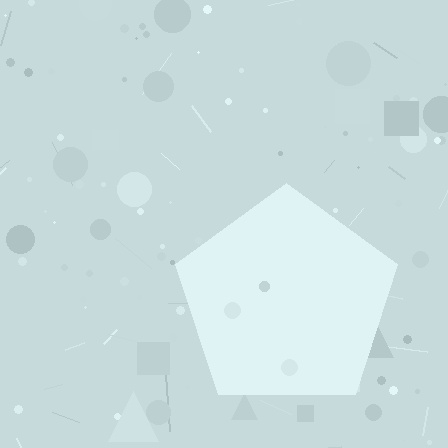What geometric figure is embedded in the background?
A pentagon is embedded in the background.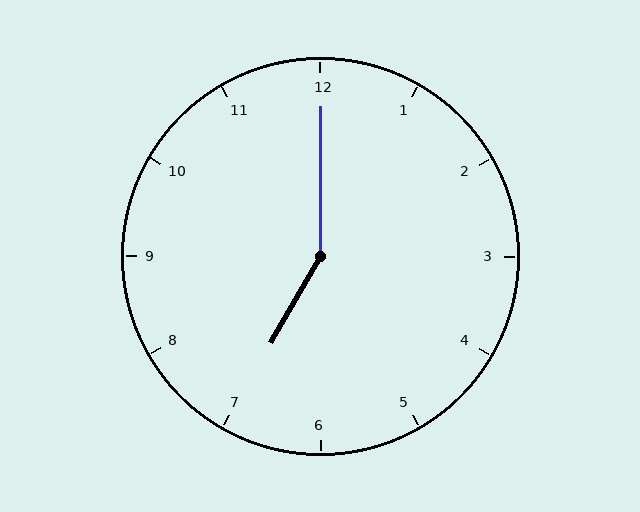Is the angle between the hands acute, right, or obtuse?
It is obtuse.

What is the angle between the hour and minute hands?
Approximately 150 degrees.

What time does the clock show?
7:00.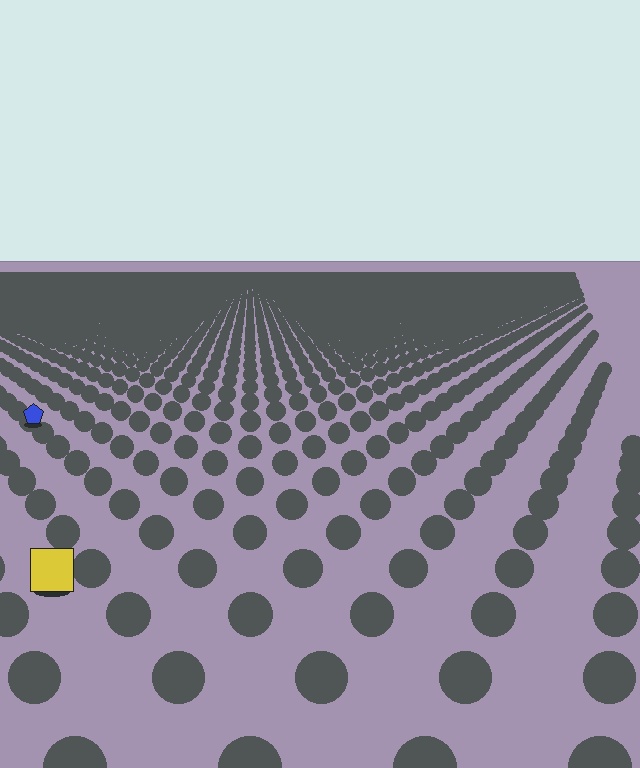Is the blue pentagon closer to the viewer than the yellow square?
No. The yellow square is closer — you can tell from the texture gradient: the ground texture is coarser near it.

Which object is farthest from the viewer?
The blue pentagon is farthest from the viewer. It appears smaller and the ground texture around it is denser.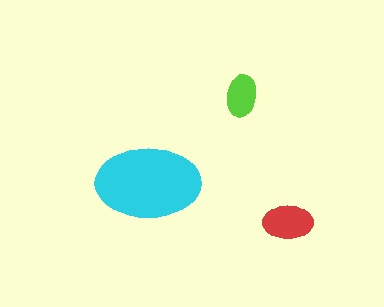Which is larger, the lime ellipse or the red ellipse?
The red one.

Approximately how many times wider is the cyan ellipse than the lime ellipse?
About 2.5 times wider.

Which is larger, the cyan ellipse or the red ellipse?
The cyan one.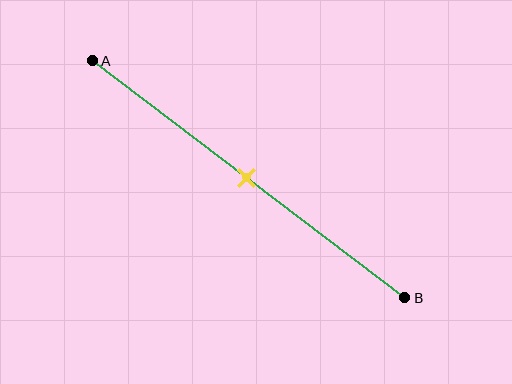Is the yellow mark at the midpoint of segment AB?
Yes, the mark is approximately at the midpoint.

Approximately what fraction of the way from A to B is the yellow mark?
The yellow mark is approximately 50% of the way from A to B.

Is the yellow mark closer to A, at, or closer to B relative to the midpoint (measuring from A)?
The yellow mark is approximately at the midpoint of segment AB.